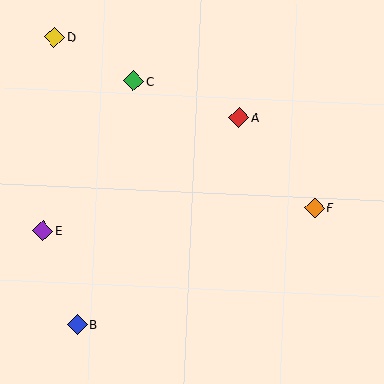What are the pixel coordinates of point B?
Point B is at (77, 324).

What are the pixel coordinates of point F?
Point F is at (315, 208).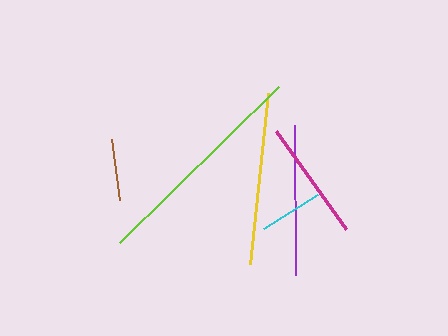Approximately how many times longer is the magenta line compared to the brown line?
The magenta line is approximately 1.9 times the length of the brown line.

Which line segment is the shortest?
The brown line is the shortest at approximately 61 pixels.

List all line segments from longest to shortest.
From longest to shortest: lime, yellow, purple, magenta, cyan, brown.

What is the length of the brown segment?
The brown segment is approximately 61 pixels long.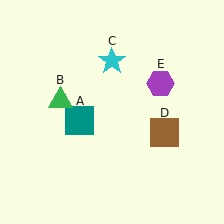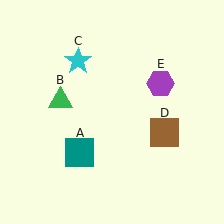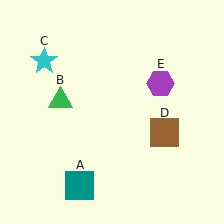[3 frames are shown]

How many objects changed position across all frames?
2 objects changed position: teal square (object A), cyan star (object C).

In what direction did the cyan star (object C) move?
The cyan star (object C) moved left.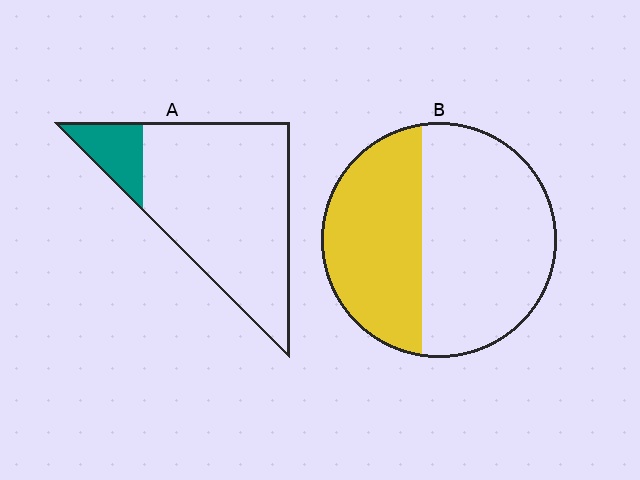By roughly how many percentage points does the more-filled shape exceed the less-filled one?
By roughly 25 percentage points (B over A).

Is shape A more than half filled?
No.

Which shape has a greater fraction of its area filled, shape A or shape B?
Shape B.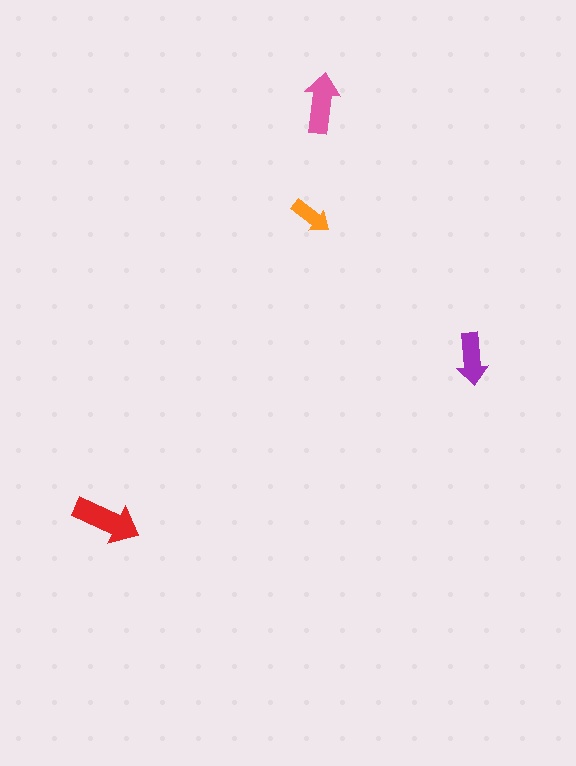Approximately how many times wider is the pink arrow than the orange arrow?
About 1.5 times wider.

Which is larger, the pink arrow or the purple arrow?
The pink one.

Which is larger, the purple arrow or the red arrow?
The red one.